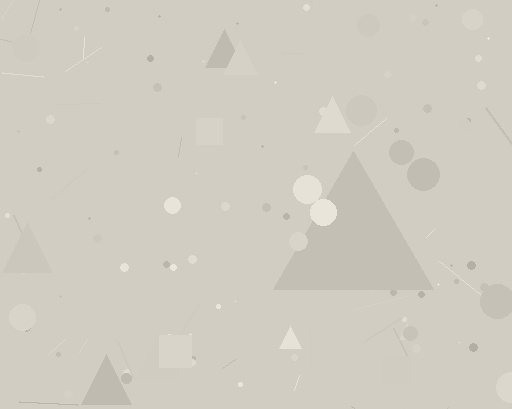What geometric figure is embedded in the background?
A triangle is embedded in the background.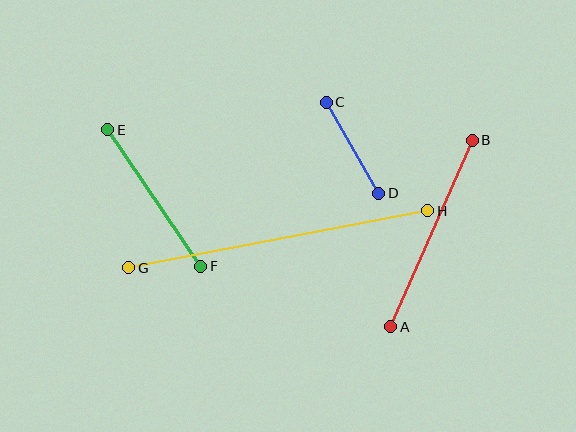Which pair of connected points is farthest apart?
Points G and H are farthest apart.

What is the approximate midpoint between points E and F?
The midpoint is at approximately (154, 198) pixels.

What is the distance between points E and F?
The distance is approximately 165 pixels.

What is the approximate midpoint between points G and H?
The midpoint is at approximately (278, 239) pixels.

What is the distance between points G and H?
The distance is approximately 305 pixels.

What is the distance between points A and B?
The distance is approximately 203 pixels.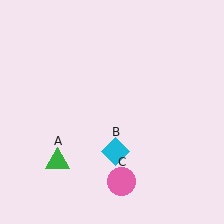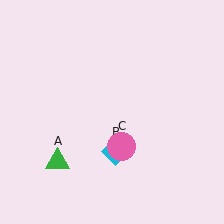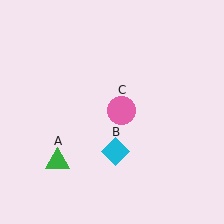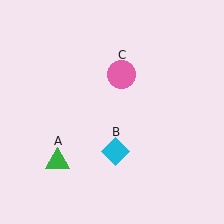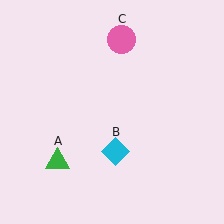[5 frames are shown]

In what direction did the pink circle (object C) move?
The pink circle (object C) moved up.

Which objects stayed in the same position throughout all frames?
Green triangle (object A) and cyan diamond (object B) remained stationary.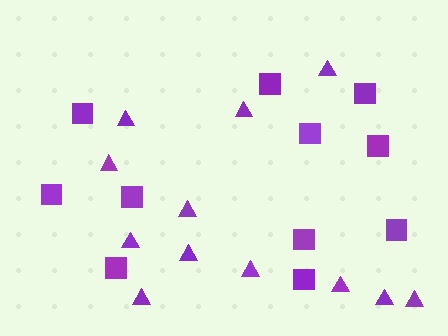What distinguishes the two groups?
There are 2 groups: one group of triangles (12) and one group of squares (11).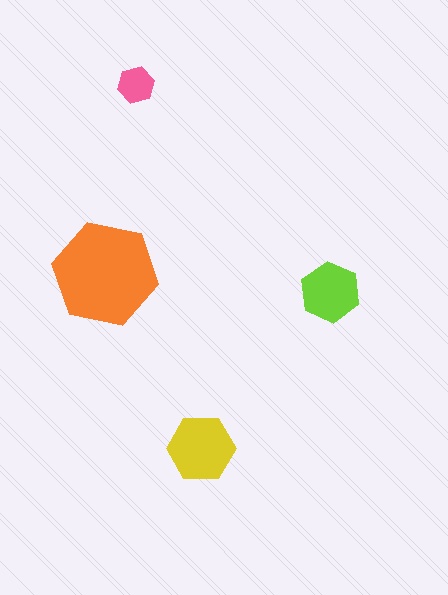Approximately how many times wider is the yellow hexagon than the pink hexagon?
About 2 times wider.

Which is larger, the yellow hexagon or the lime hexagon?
The yellow one.